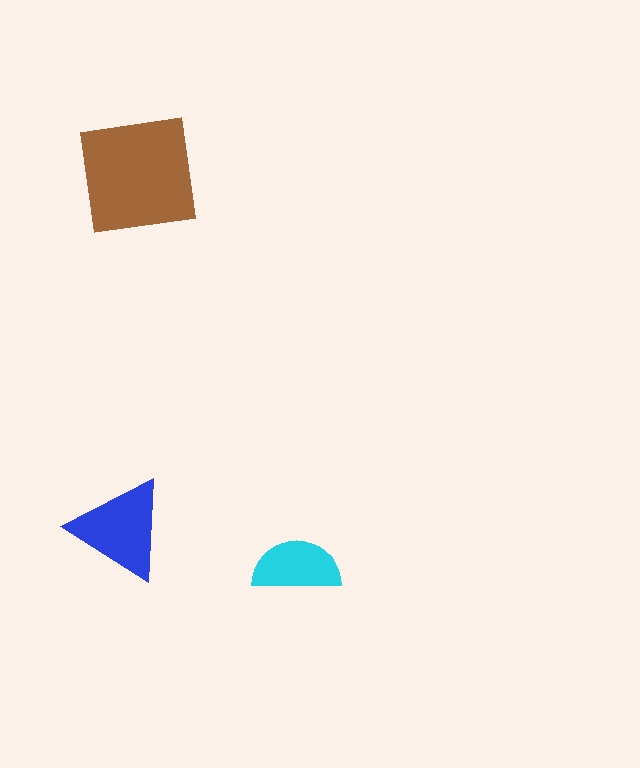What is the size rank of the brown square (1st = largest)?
1st.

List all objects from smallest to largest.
The cyan semicircle, the blue triangle, the brown square.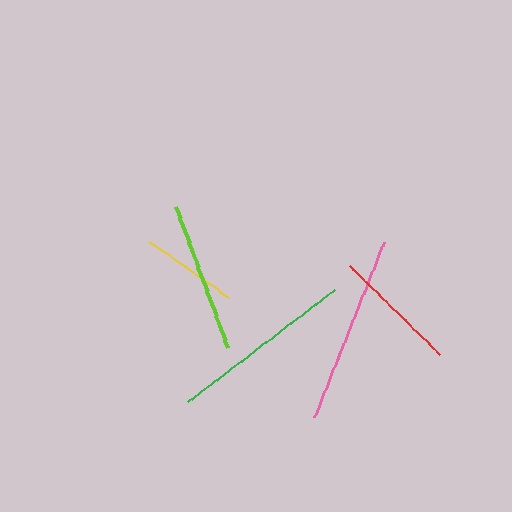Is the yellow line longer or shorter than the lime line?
The lime line is longer than the yellow line.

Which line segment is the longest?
The pink line is the longest at approximately 187 pixels.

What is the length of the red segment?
The red segment is approximately 127 pixels long.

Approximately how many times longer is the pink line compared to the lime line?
The pink line is approximately 1.2 times the length of the lime line.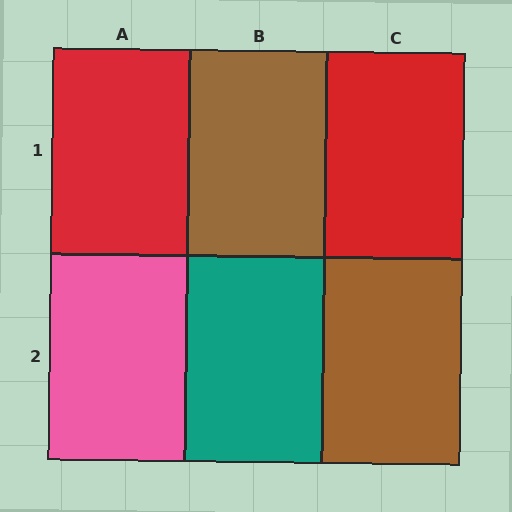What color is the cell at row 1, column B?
Brown.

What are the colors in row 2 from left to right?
Pink, teal, brown.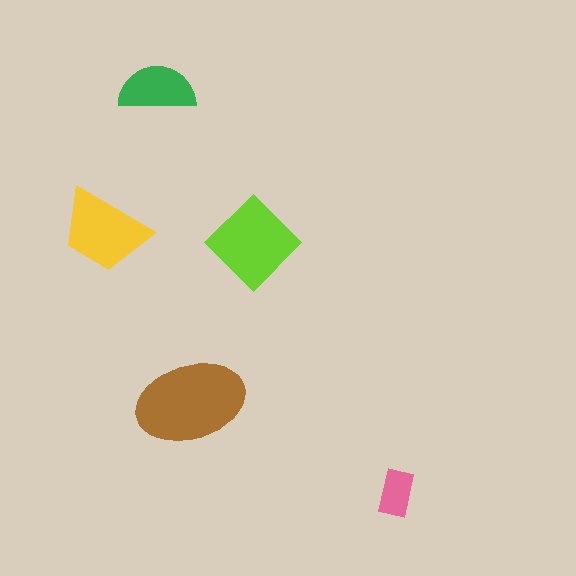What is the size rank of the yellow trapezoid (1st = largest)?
3rd.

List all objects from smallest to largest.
The pink rectangle, the green semicircle, the yellow trapezoid, the lime diamond, the brown ellipse.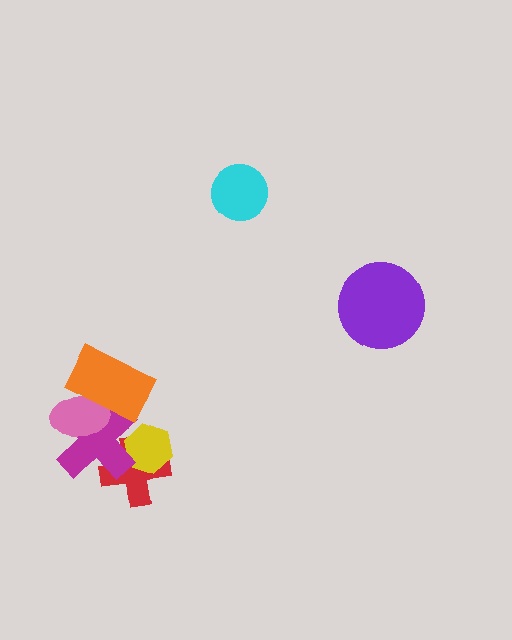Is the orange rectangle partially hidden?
No, no other shape covers it.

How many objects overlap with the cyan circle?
0 objects overlap with the cyan circle.